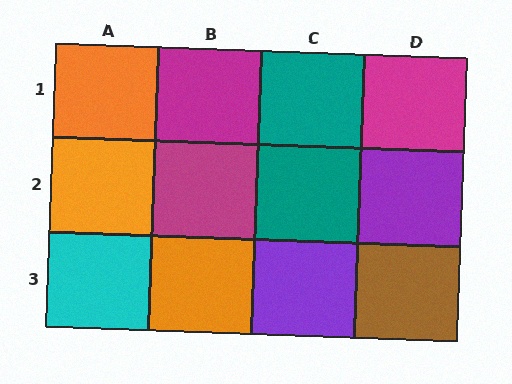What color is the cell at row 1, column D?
Magenta.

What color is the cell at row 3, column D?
Brown.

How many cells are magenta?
3 cells are magenta.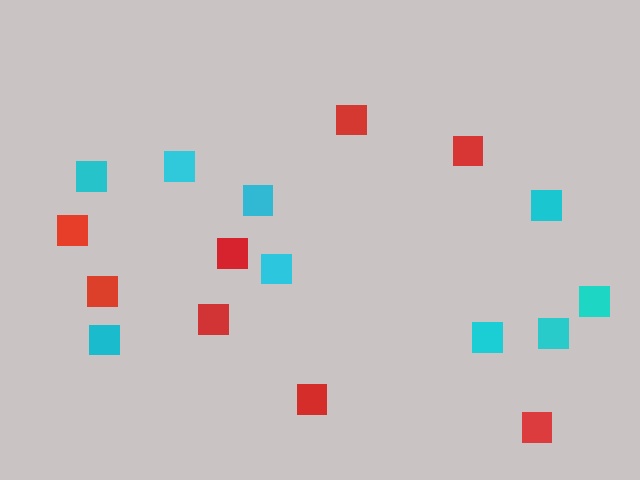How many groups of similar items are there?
There are 2 groups: one group of red squares (8) and one group of cyan squares (9).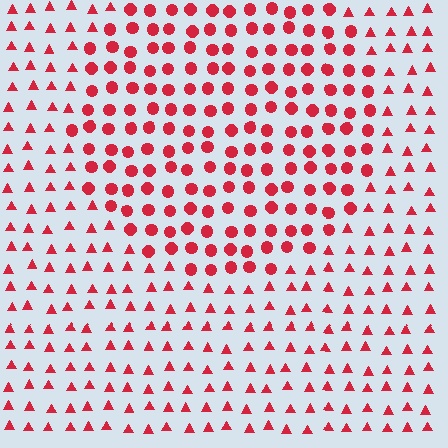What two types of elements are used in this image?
The image uses circles inside the circle region and triangles outside it.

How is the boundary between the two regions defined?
The boundary is defined by a change in element shape: circles inside vs. triangles outside. All elements share the same color and spacing.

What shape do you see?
I see a circle.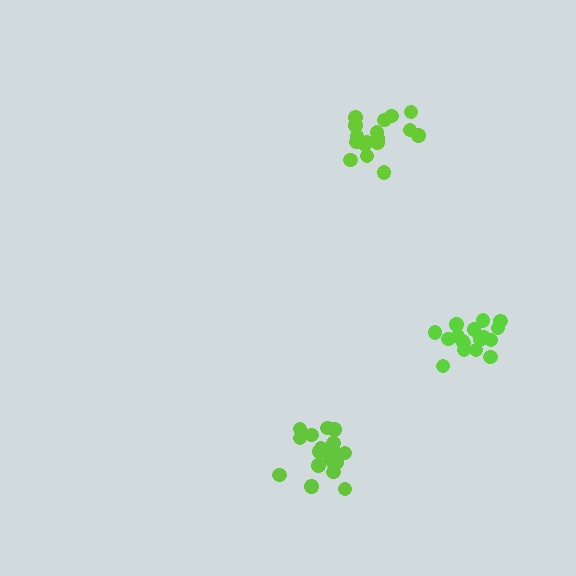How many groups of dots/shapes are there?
There are 3 groups.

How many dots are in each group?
Group 1: 18 dots, Group 2: 17 dots, Group 3: 18 dots (53 total).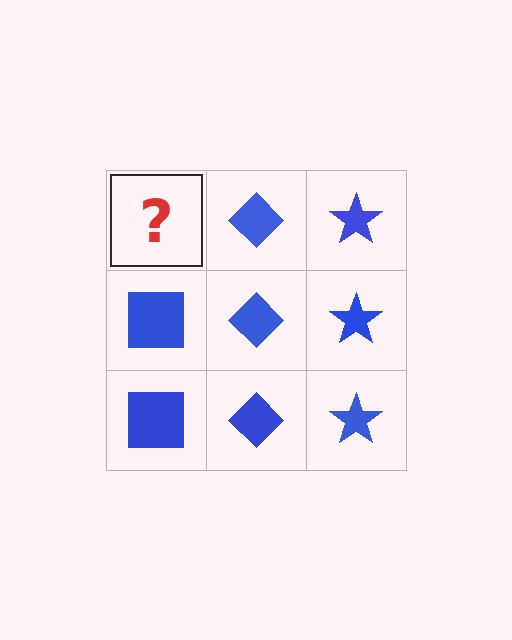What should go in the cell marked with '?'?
The missing cell should contain a blue square.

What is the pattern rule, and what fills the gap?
The rule is that each column has a consistent shape. The gap should be filled with a blue square.